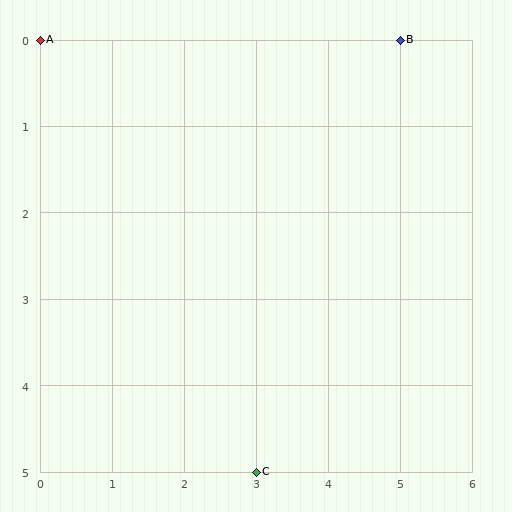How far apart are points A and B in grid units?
Points A and B are 5 columns apart.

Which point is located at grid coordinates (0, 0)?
Point A is at (0, 0).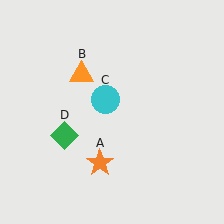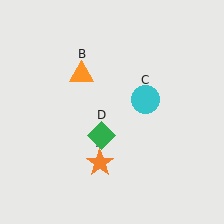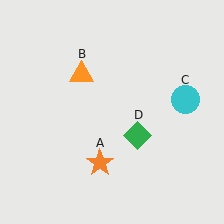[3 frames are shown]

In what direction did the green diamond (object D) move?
The green diamond (object D) moved right.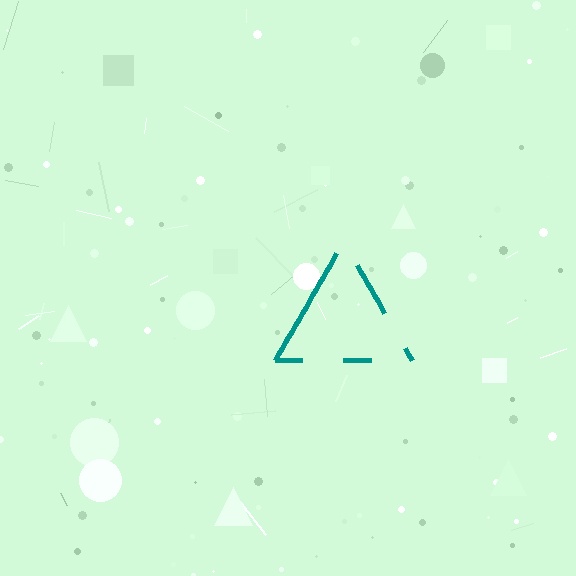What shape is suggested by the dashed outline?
The dashed outline suggests a triangle.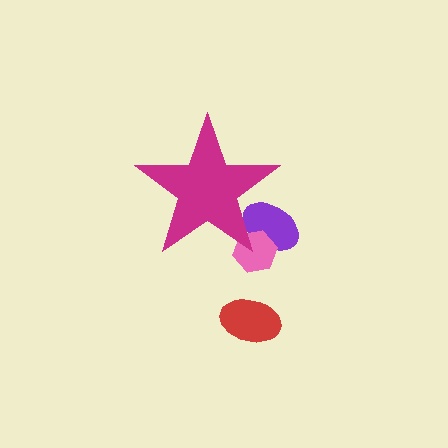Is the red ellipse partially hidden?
No, the red ellipse is fully visible.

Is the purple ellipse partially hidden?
Yes, the purple ellipse is partially hidden behind the magenta star.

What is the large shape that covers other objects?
A magenta star.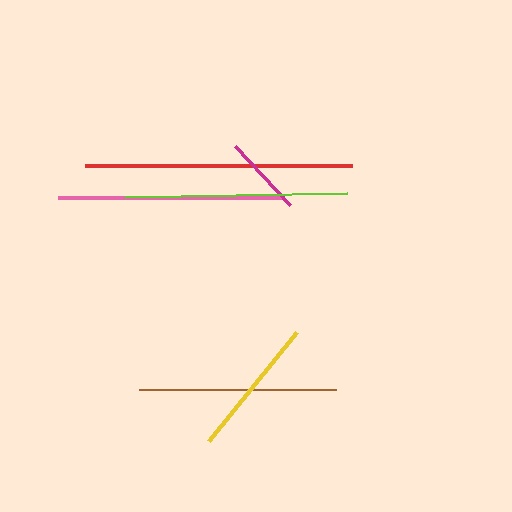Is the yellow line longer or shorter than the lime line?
The lime line is longer than the yellow line.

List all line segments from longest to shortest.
From longest to shortest: red, pink, lime, brown, yellow, magenta.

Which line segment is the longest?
The red line is the longest at approximately 268 pixels.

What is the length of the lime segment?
The lime segment is approximately 221 pixels long.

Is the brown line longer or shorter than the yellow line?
The brown line is longer than the yellow line.